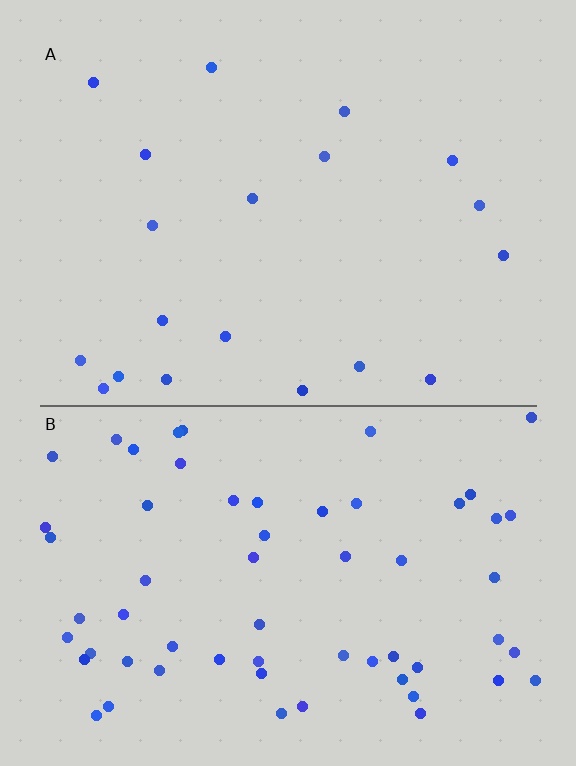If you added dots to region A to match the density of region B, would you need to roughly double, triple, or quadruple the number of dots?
Approximately triple.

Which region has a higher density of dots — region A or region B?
B (the bottom).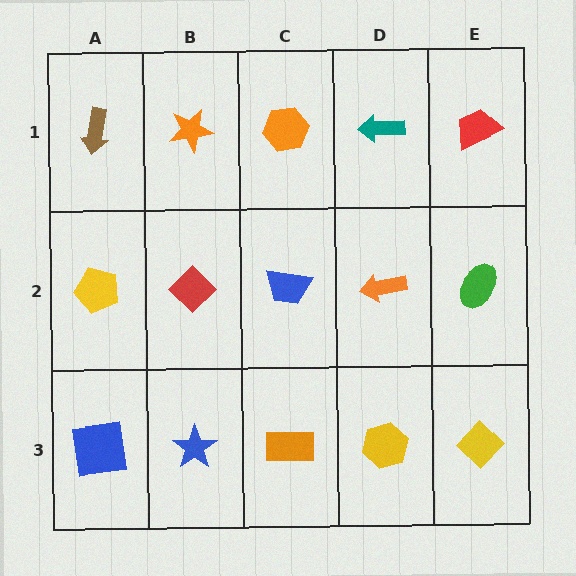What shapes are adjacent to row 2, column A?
A brown arrow (row 1, column A), a blue square (row 3, column A), a red diamond (row 2, column B).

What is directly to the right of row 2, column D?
A green ellipse.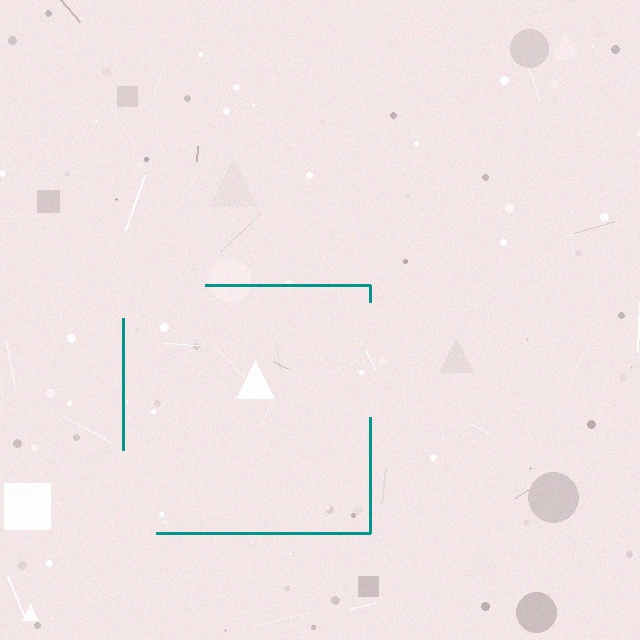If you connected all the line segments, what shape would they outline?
They would outline a square.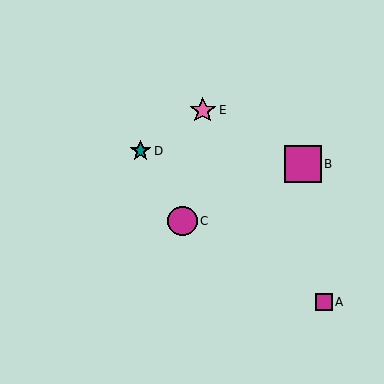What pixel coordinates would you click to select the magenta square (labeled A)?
Click at (324, 302) to select the magenta square A.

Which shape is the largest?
The magenta square (labeled B) is the largest.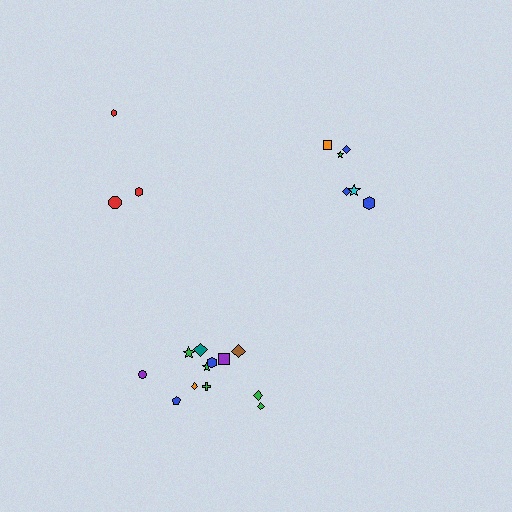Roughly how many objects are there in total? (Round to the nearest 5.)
Roughly 20 objects in total.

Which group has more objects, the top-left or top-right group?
The top-right group.